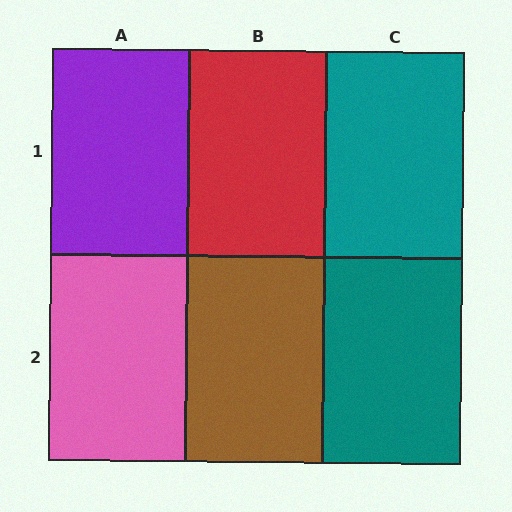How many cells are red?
1 cell is red.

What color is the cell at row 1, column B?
Red.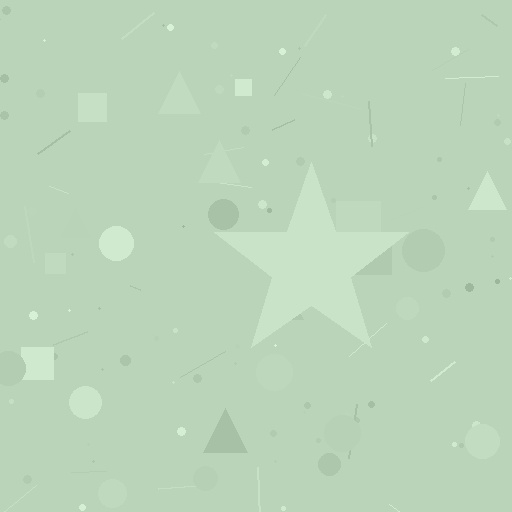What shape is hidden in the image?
A star is hidden in the image.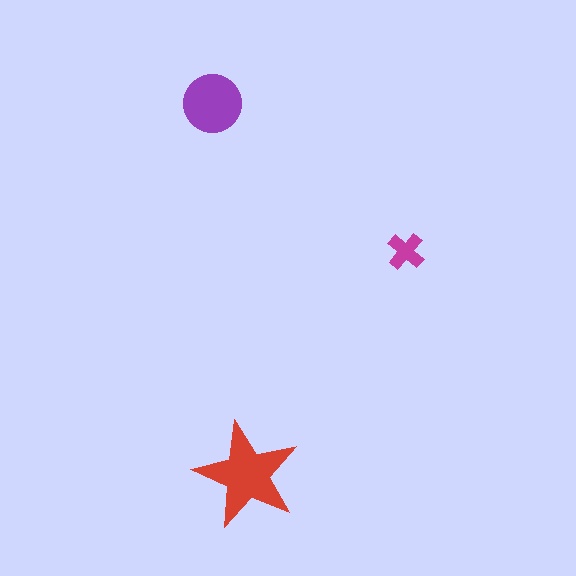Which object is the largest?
The red star.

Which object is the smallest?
The magenta cross.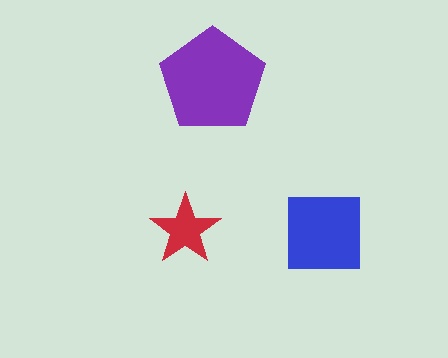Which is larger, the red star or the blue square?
The blue square.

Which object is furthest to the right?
The blue square is rightmost.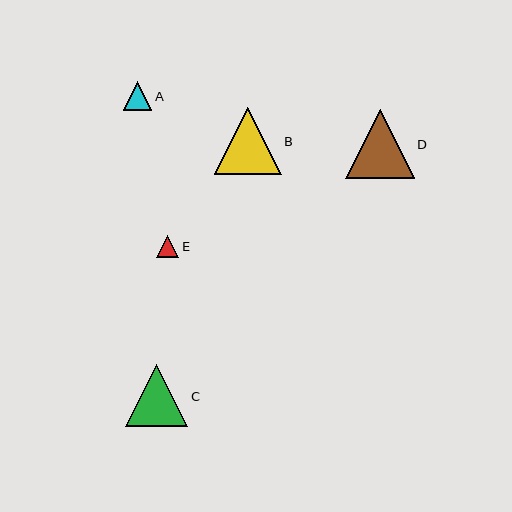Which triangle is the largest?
Triangle D is the largest with a size of approximately 69 pixels.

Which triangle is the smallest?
Triangle E is the smallest with a size of approximately 22 pixels.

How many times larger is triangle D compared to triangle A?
Triangle D is approximately 2.4 times the size of triangle A.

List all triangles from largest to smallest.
From largest to smallest: D, B, C, A, E.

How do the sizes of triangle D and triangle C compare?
Triangle D and triangle C are approximately the same size.